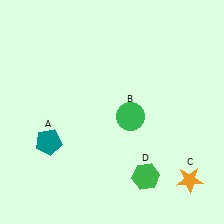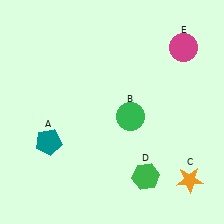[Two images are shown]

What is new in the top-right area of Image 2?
A magenta circle (E) was added in the top-right area of Image 2.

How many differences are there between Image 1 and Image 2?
There is 1 difference between the two images.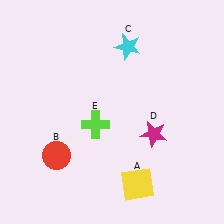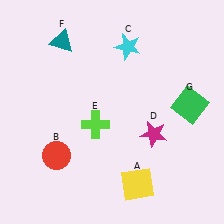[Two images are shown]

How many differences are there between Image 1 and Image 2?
There are 2 differences between the two images.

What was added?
A teal triangle (F), a green square (G) were added in Image 2.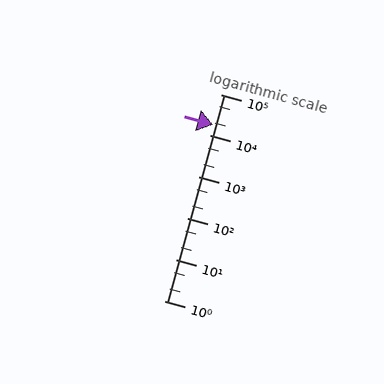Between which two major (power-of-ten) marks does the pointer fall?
The pointer is between 10000 and 100000.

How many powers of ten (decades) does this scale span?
The scale spans 5 decades, from 1 to 100000.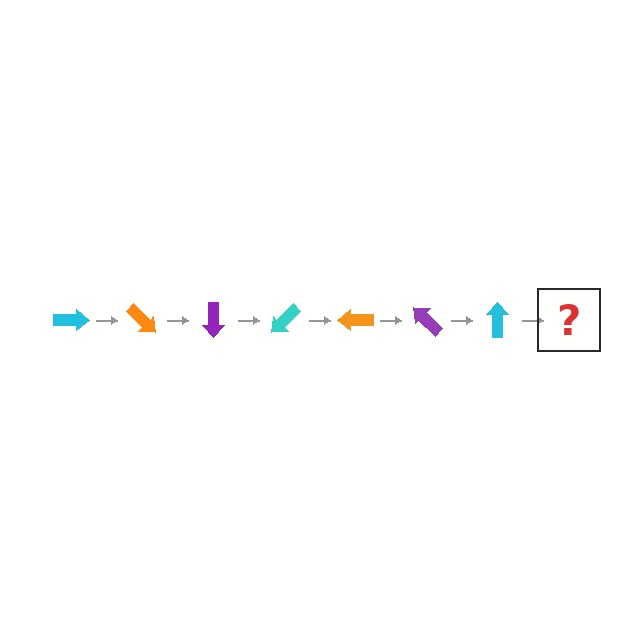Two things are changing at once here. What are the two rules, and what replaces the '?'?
The two rules are that it rotates 45 degrees each step and the color cycles through cyan, orange, and purple. The '?' should be an orange arrow, rotated 315 degrees from the start.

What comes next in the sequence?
The next element should be an orange arrow, rotated 315 degrees from the start.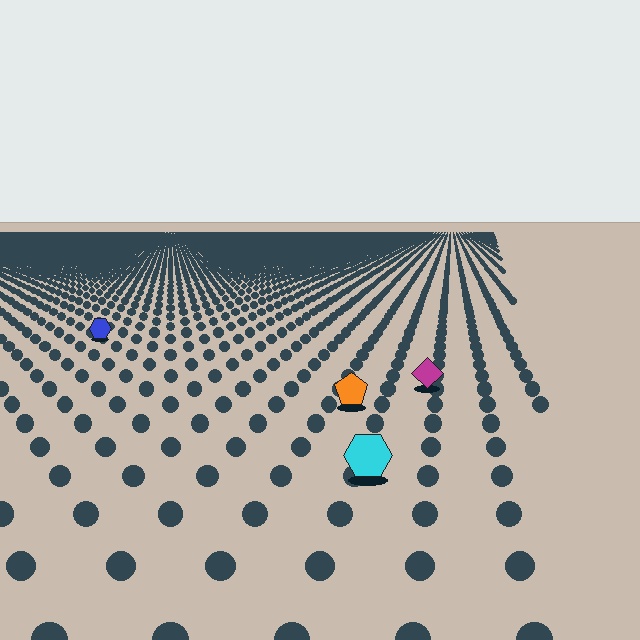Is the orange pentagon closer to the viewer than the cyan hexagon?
No. The cyan hexagon is closer — you can tell from the texture gradient: the ground texture is coarser near it.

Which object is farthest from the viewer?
The blue hexagon is farthest from the viewer. It appears smaller and the ground texture around it is denser.